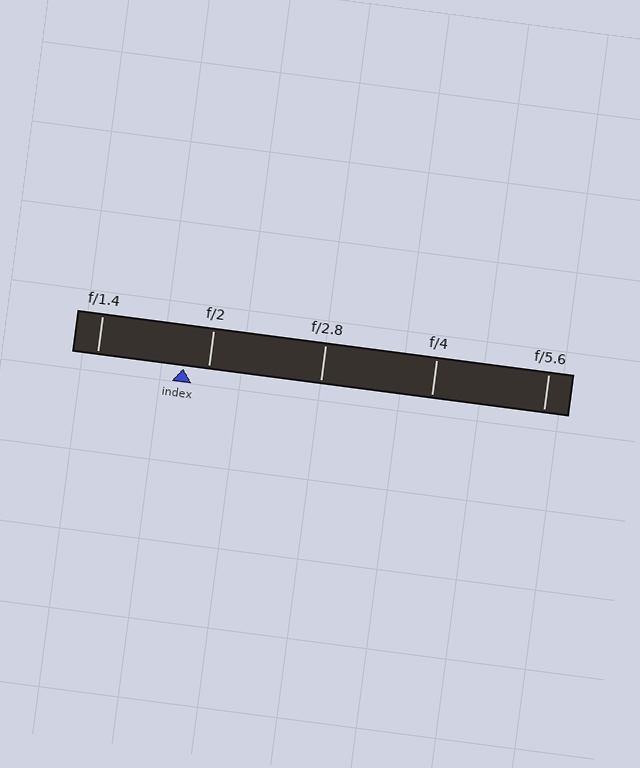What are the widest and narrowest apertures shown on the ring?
The widest aperture shown is f/1.4 and the narrowest is f/5.6.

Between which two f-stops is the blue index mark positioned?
The index mark is between f/1.4 and f/2.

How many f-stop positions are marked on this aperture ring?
There are 5 f-stop positions marked.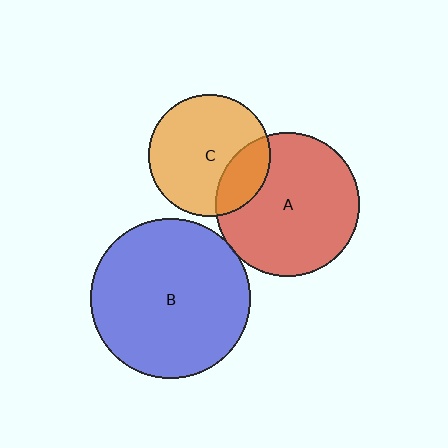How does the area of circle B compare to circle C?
Approximately 1.7 times.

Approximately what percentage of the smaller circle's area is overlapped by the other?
Approximately 5%.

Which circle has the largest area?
Circle B (blue).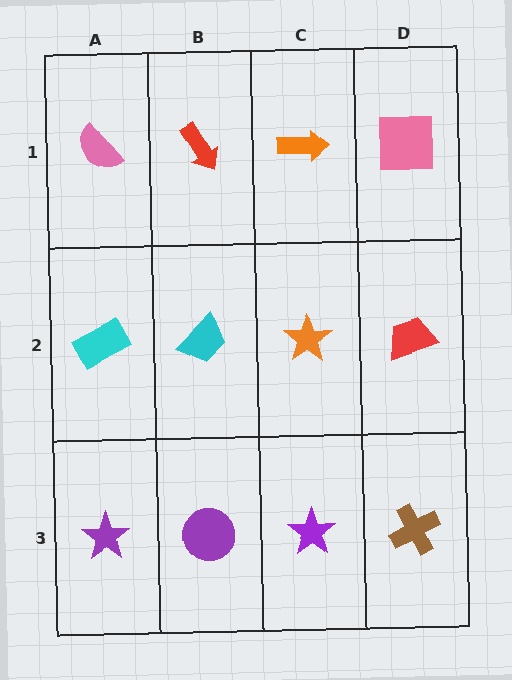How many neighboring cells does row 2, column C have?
4.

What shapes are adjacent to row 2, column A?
A pink semicircle (row 1, column A), a purple star (row 3, column A), a cyan trapezoid (row 2, column B).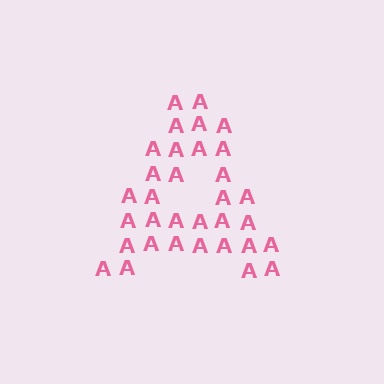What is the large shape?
The large shape is the letter A.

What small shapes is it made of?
It is made of small letter A's.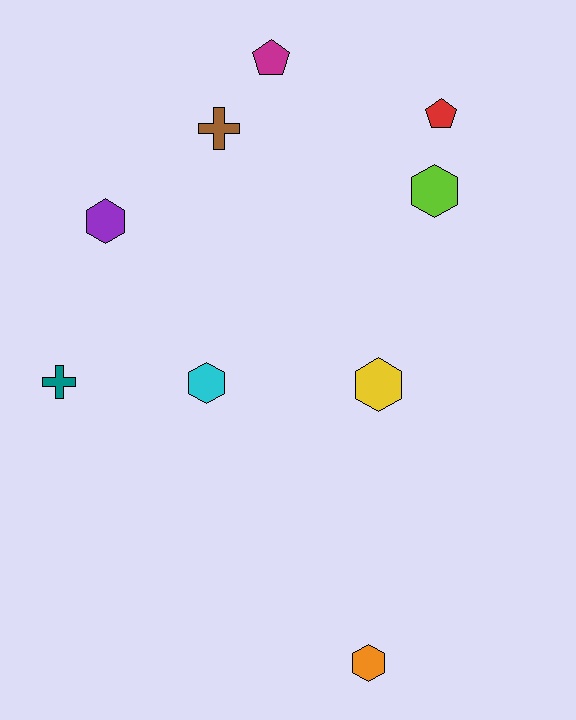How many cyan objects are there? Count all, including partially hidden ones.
There is 1 cyan object.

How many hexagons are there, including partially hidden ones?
There are 5 hexagons.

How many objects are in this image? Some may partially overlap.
There are 9 objects.